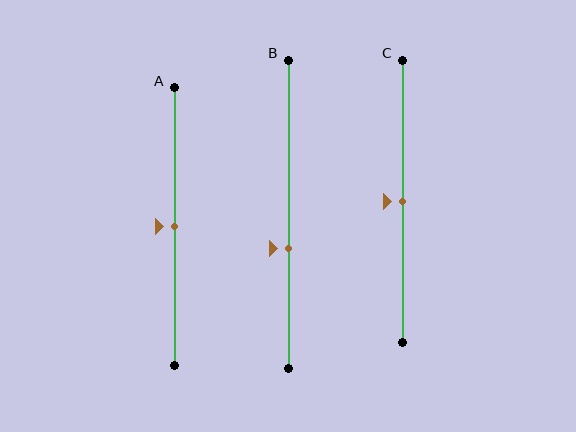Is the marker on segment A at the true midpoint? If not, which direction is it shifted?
Yes, the marker on segment A is at the true midpoint.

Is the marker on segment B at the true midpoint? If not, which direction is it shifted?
No, the marker on segment B is shifted downward by about 11% of the segment length.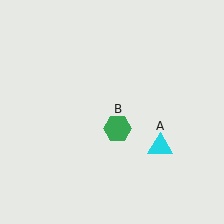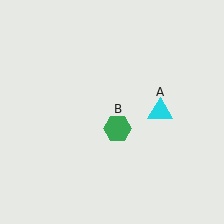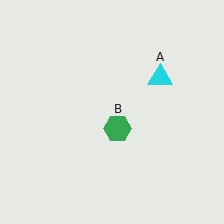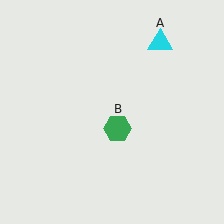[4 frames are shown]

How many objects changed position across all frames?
1 object changed position: cyan triangle (object A).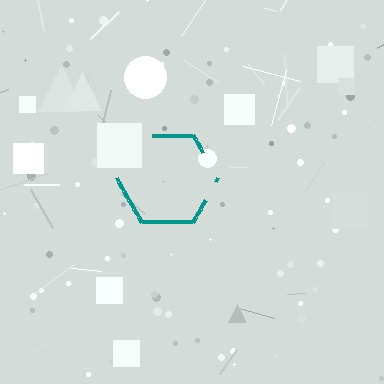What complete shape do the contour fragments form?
The contour fragments form a hexagon.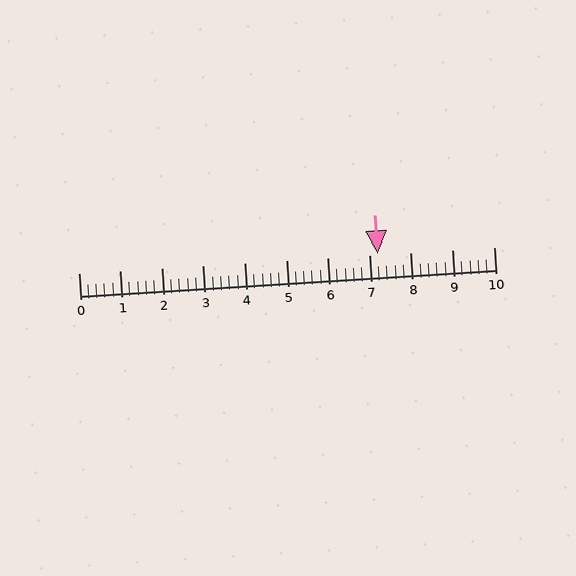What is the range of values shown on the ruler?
The ruler shows values from 0 to 10.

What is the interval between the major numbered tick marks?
The major tick marks are spaced 1 units apart.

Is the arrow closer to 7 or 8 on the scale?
The arrow is closer to 7.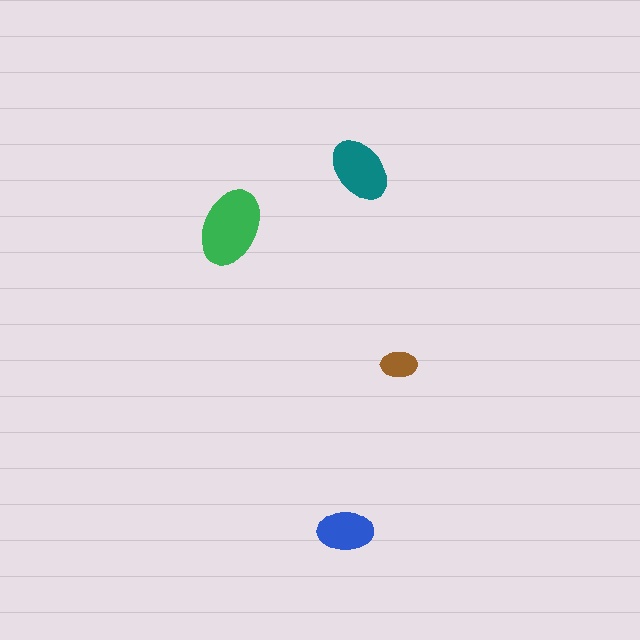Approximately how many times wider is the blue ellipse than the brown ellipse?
About 1.5 times wider.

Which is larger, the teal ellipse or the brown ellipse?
The teal one.